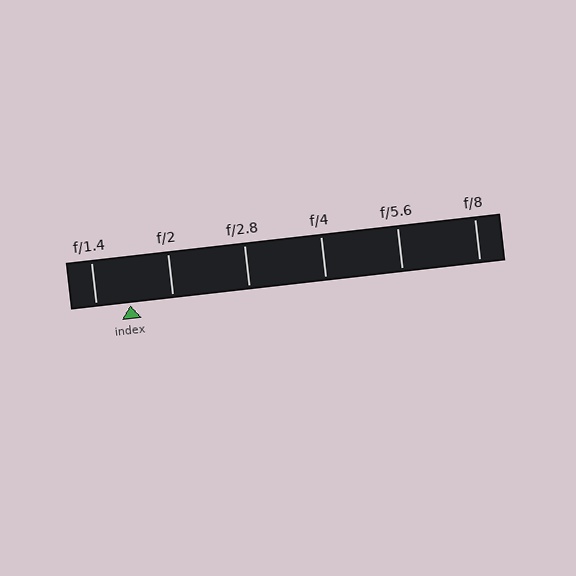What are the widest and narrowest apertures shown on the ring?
The widest aperture shown is f/1.4 and the narrowest is f/8.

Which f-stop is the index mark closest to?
The index mark is closest to f/1.4.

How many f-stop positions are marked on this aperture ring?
There are 6 f-stop positions marked.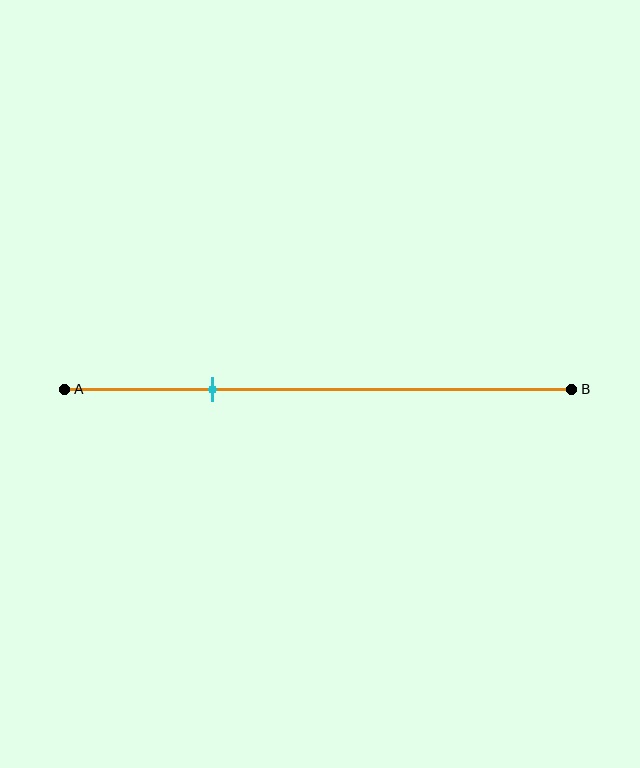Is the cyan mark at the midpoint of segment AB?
No, the mark is at about 30% from A, not at the 50% midpoint.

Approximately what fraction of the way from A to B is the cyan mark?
The cyan mark is approximately 30% of the way from A to B.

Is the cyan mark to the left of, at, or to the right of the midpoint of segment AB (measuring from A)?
The cyan mark is to the left of the midpoint of segment AB.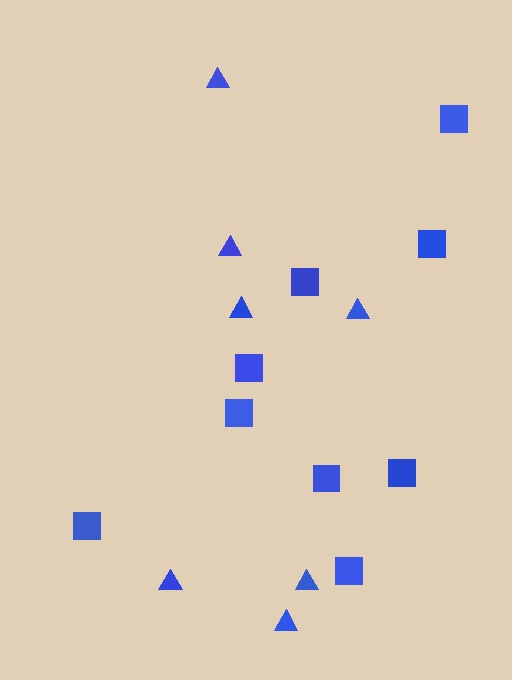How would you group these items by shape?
There are 2 groups: one group of squares (9) and one group of triangles (7).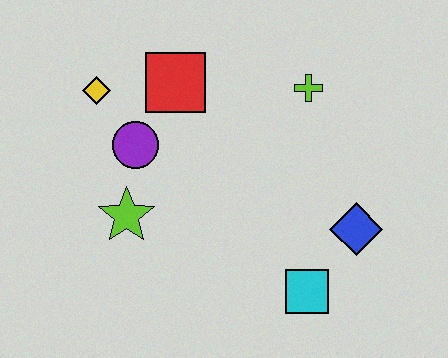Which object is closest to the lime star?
The purple circle is closest to the lime star.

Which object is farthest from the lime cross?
The lime star is farthest from the lime cross.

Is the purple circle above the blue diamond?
Yes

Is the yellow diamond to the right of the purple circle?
No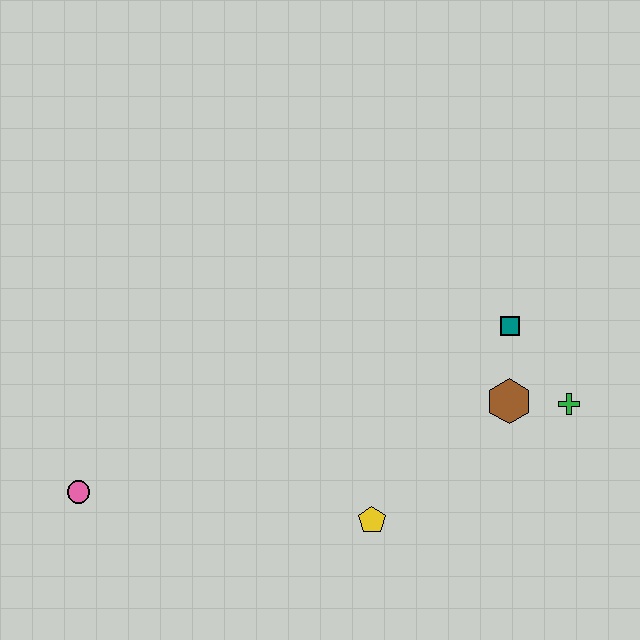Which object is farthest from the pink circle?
The green cross is farthest from the pink circle.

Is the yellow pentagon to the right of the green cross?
No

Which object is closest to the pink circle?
The yellow pentagon is closest to the pink circle.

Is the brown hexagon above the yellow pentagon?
Yes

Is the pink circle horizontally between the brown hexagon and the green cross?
No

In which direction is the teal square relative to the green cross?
The teal square is above the green cross.